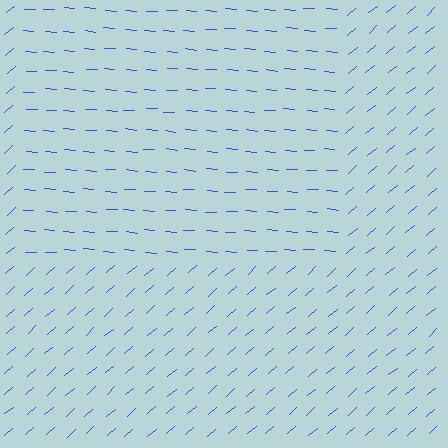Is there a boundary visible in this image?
Yes, there is a texture boundary formed by a change in line orientation.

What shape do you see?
I see a rectangle.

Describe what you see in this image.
The image is filled with small blue line segments. A rectangle region in the image has lines oriented differently from the surrounding lines, creating a visible texture boundary.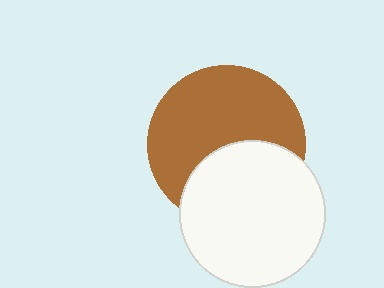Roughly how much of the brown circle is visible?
About half of it is visible (roughly 62%).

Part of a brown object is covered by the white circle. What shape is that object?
It is a circle.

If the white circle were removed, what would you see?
You would see the complete brown circle.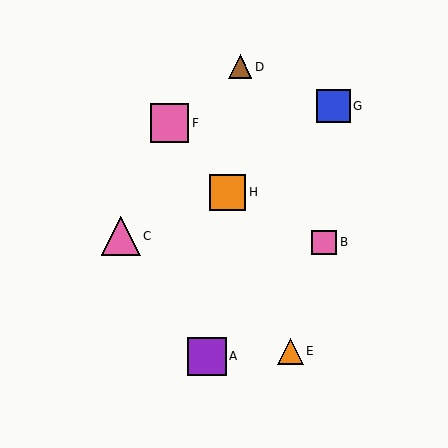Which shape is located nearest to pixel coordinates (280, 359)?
The orange triangle (labeled E) at (291, 351) is nearest to that location.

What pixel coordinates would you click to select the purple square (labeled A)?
Click at (207, 356) to select the purple square A.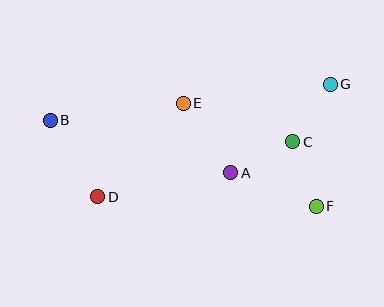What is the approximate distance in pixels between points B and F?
The distance between B and F is approximately 279 pixels.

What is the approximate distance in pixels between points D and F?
The distance between D and F is approximately 218 pixels.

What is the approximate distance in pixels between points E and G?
The distance between E and G is approximately 149 pixels.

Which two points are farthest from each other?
Points B and G are farthest from each other.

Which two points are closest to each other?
Points C and G are closest to each other.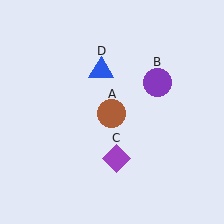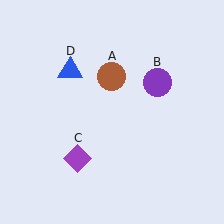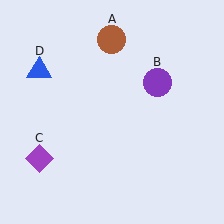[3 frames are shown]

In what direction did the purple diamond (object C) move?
The purple diamond (object C) moved left.